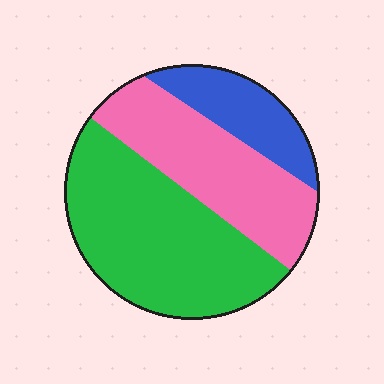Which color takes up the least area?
Blue, at roughly 15%.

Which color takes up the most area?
Green, at roughly 50%.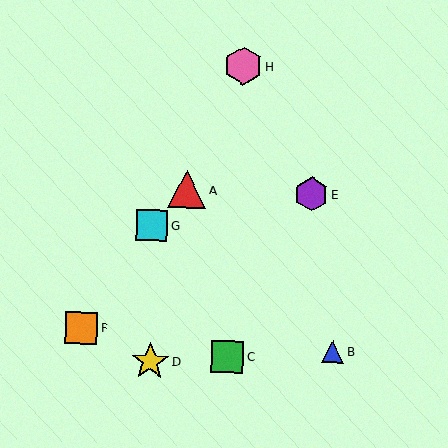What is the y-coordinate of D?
Object D is at y≈361.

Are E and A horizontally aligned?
Yes, both are at y≈194.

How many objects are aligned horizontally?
2 objects (A, E) are aligned horizontally.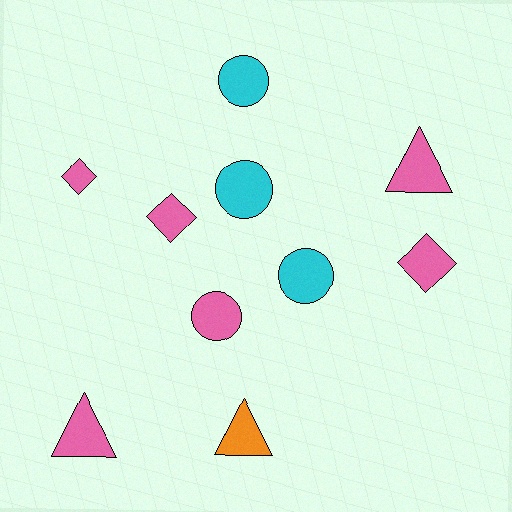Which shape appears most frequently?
Circle, with 4 objects.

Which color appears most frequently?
Pink, with 6 objects.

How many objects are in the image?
There are 10 objects.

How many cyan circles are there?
There are 3 cyan circles.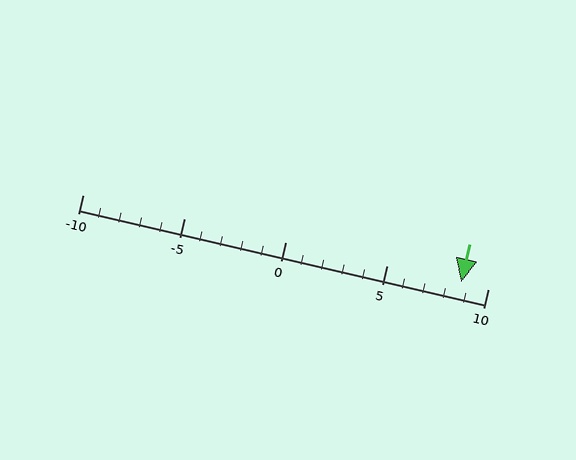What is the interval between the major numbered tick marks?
The major tick marks are spaced 5 units apart.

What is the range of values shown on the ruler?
The ruler shows values from -10 to 10.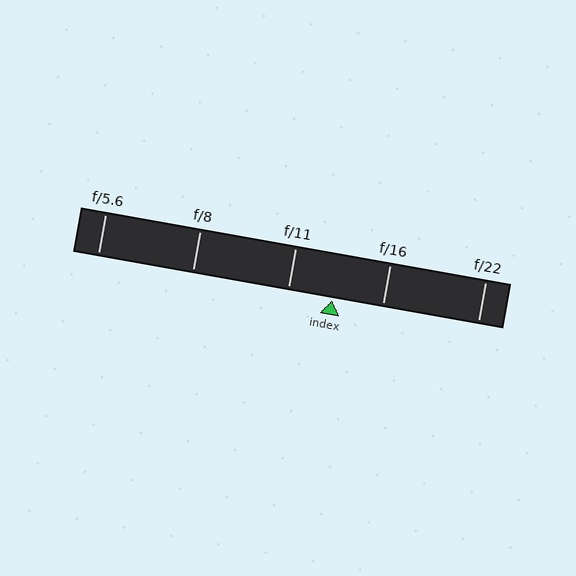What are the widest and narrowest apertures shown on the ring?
The widest aperture shown is f/5.6 and the narrowest is f/22.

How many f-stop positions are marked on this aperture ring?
There are 5 f-stop positions marked.